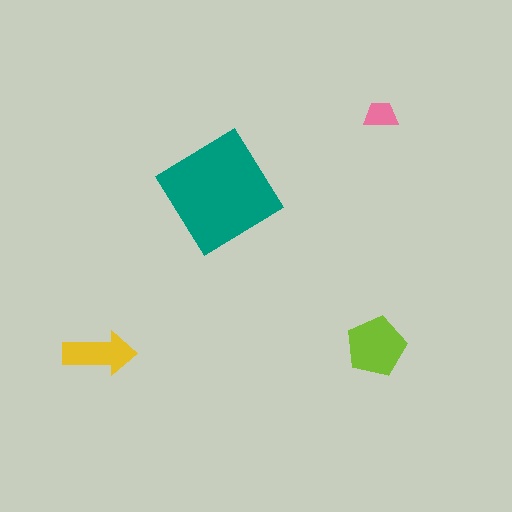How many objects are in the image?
There are 4 objects in the image.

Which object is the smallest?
The pink trapezoid.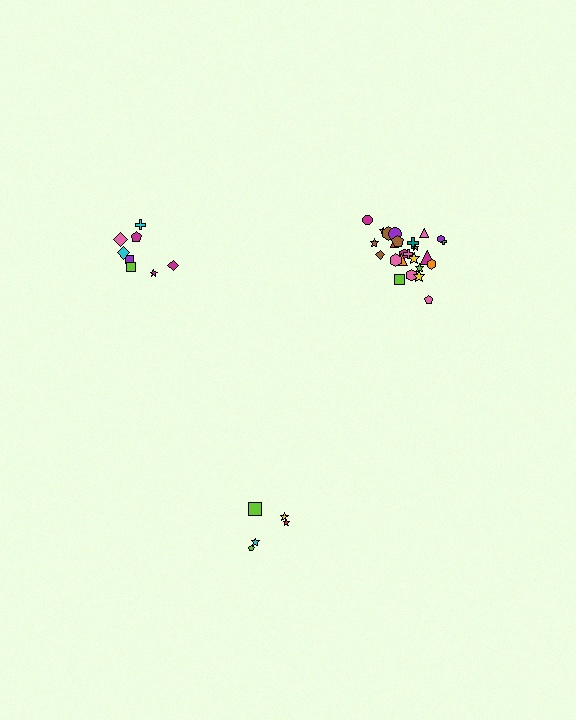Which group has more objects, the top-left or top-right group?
The top-right group.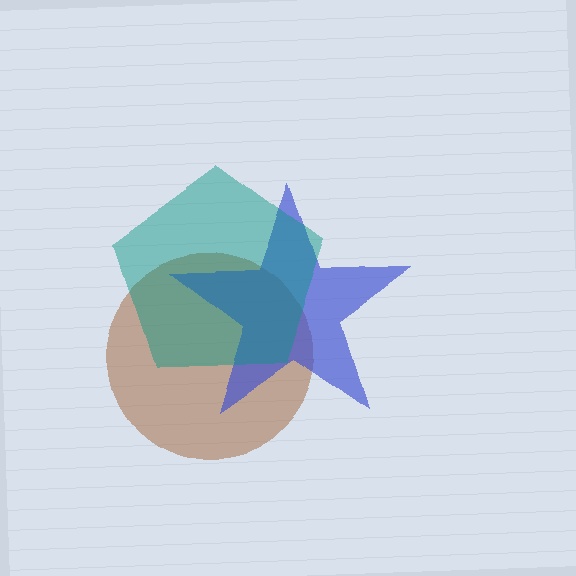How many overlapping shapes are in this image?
There are 3 overlapping shapes in the image.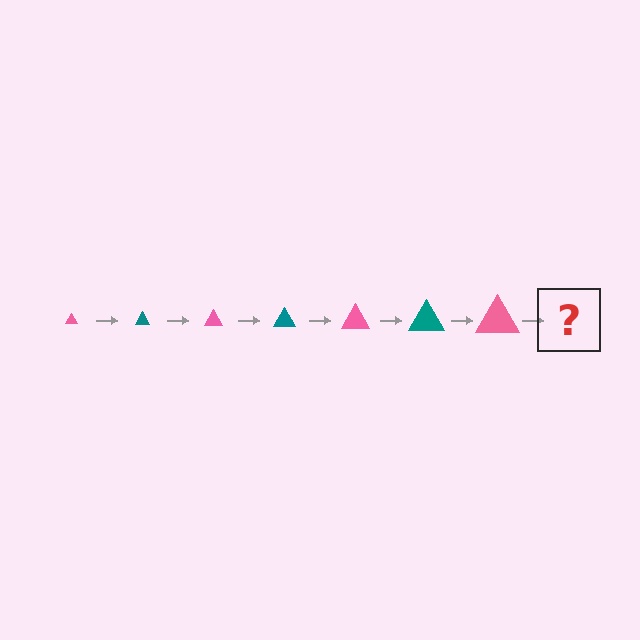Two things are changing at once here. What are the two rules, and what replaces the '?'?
The two rules are that the triangle grows larger each step and the color cycles through pink and teal. The '?' should be a teal triangle, larger than the previous one.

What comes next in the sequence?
The next element should be a teal triangle, larger than the previous one.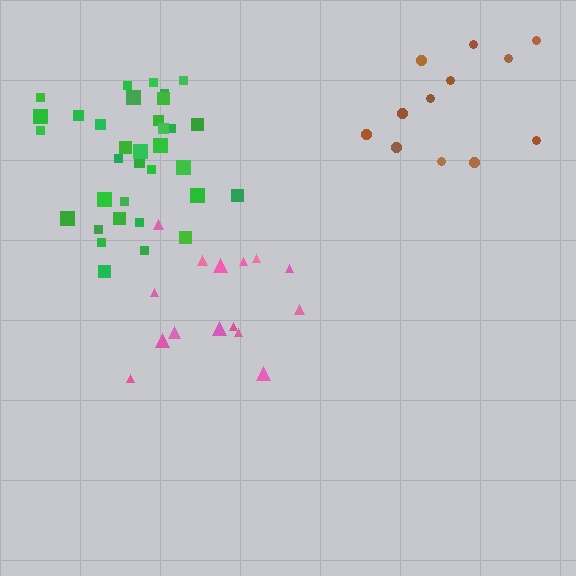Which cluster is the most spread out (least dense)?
Brown.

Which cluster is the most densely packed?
Green.